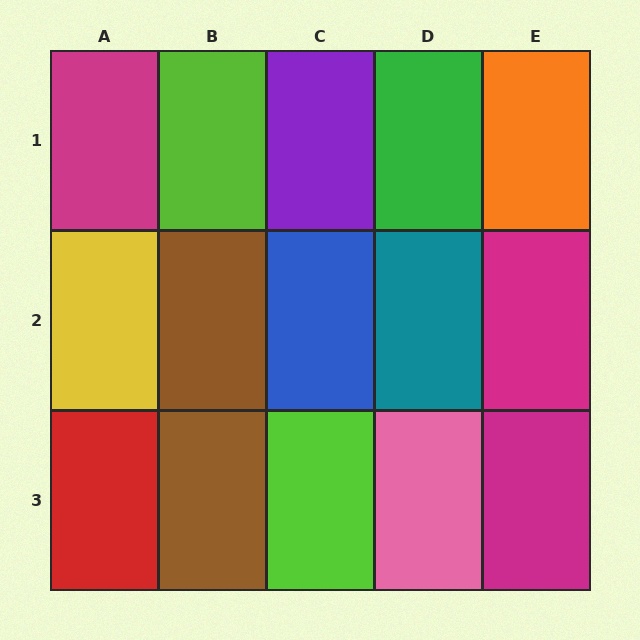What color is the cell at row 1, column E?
Orange.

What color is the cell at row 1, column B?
Lime.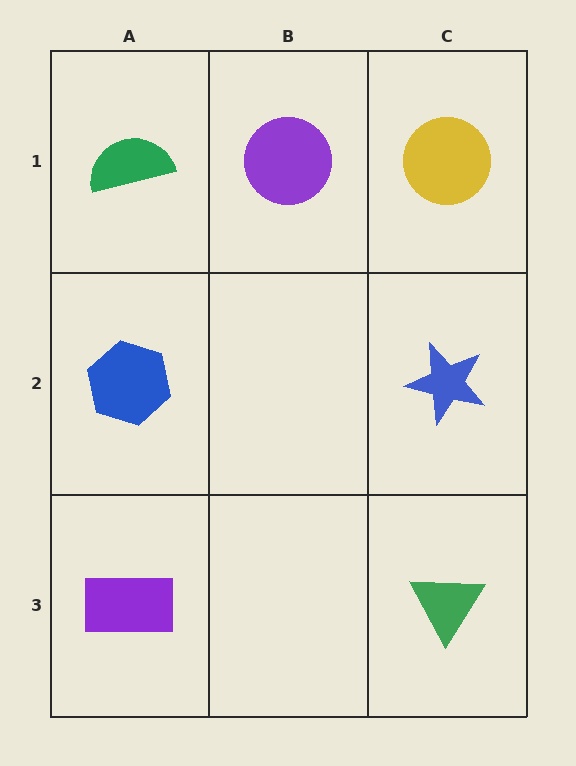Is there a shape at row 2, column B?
No, that cell is empty.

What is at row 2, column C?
A blue star.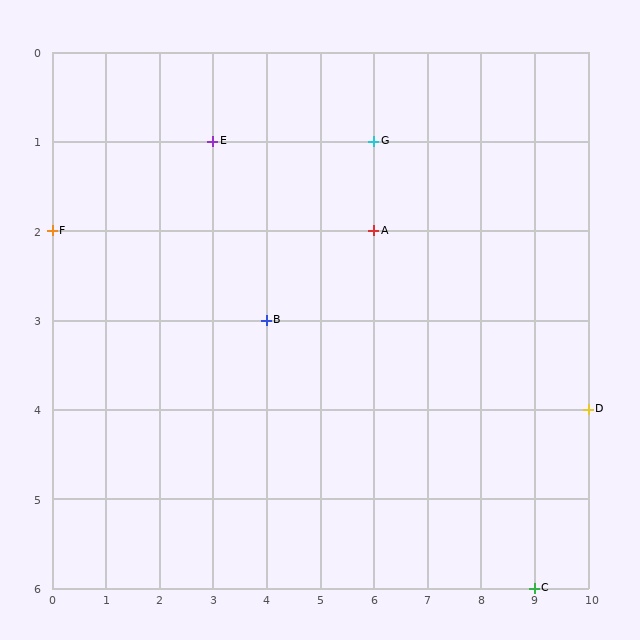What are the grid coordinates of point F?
Point F is at grid coordinates (0, 2).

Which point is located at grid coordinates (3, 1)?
Point E is at (3, 1).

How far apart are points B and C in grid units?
Points B and C are 5 columns and 3 rows apart (about 5.8 grid units diagonally).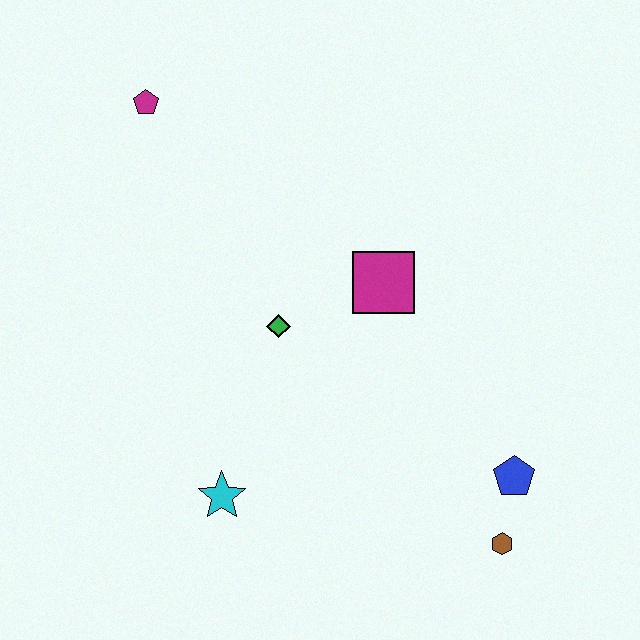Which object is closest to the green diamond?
The magenta square is closest to the green diamond.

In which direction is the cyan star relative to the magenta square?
The cyan star is below the magenta square.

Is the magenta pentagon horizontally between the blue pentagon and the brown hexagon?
No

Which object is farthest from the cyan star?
The magenta pentagon is farthest from the cyan star.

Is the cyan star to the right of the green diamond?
No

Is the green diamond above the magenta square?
No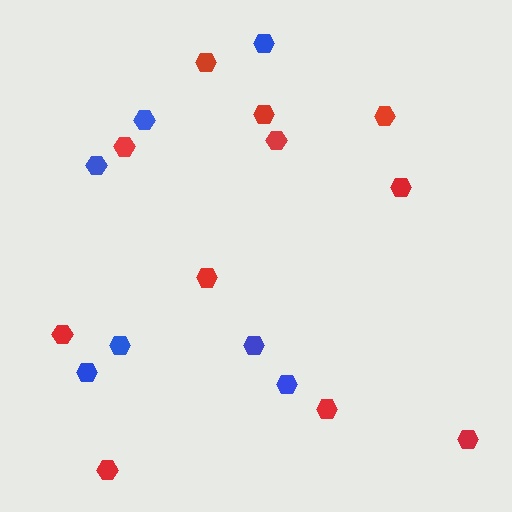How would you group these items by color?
There are 2 groups: one group of red hexagons (11) and one group of blue hexagons (7).